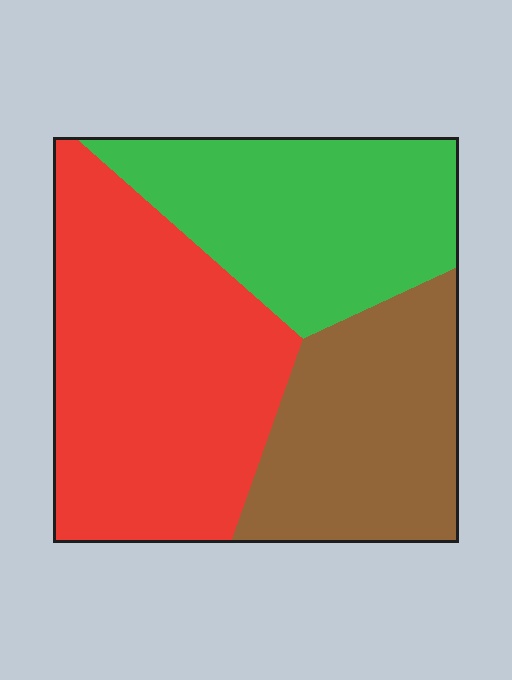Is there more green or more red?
Red.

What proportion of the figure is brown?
Brown takes up about one quarter (1/4) of the figure.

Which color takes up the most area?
Red, at roughly 45%.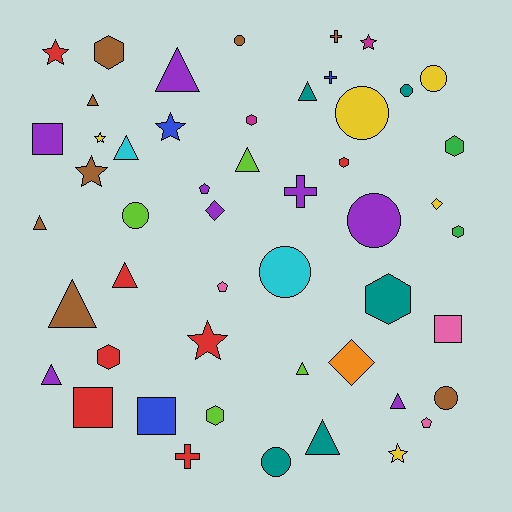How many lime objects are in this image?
There are 4 lime objects.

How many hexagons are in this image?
There are 8 hexagons.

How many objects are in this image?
There are 50 objects.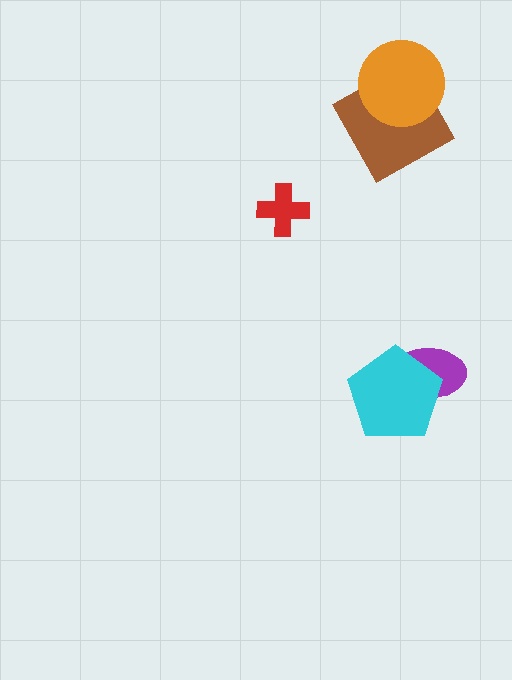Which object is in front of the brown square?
The orange circle is in front of the brown square.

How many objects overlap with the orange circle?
1 object overlaps with the orange circle.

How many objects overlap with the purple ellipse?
1 object overlaps with the purple ellipse.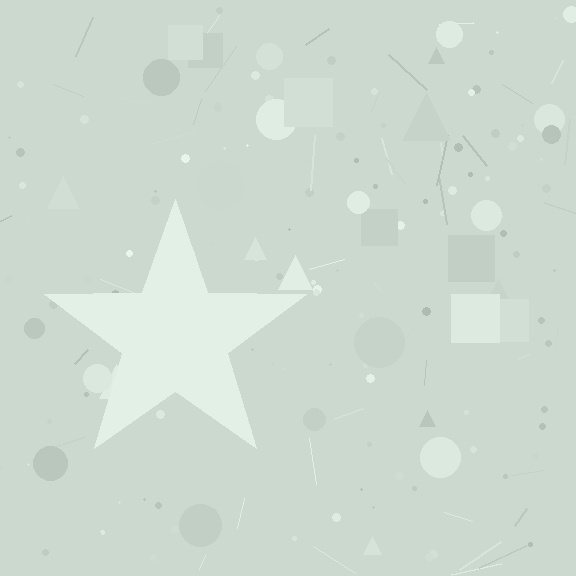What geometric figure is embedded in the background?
A star is embedded in the background.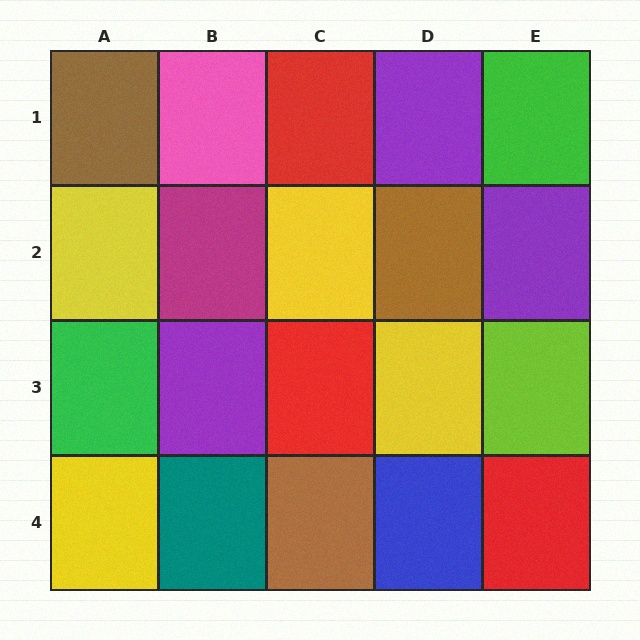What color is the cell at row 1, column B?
Pink.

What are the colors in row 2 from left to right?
Yellow, magenta, yellow, brown, purple.